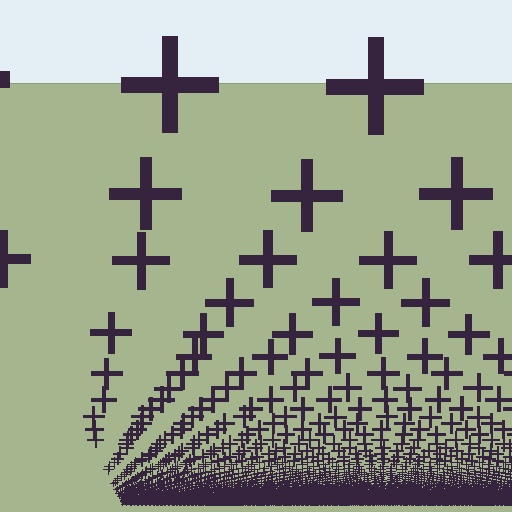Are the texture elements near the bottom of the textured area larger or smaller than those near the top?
Smaller. The gradient is inverted — elements near the bottom are smaller and denser.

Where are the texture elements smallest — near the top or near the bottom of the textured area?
Near the bottom.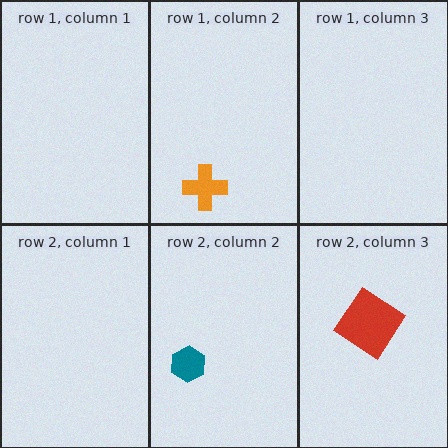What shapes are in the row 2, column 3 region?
The red diamond.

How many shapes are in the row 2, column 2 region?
1.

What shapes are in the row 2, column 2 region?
The teal hexagon.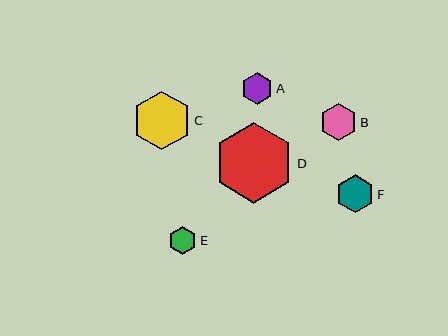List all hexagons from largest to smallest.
From largest to smallest: D, C, F, B, A, E.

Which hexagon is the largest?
Hexagon D is the largest with a size of approximately 81 pixels.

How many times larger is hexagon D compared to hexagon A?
Hexagon D is approximately 2.6 times the size of hexagon A.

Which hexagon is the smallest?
Hexagon E is the smallest with a size of approximately 27 pixels.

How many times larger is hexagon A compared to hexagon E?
Hexagon A is approximately 1.1 times the size of hexagon E.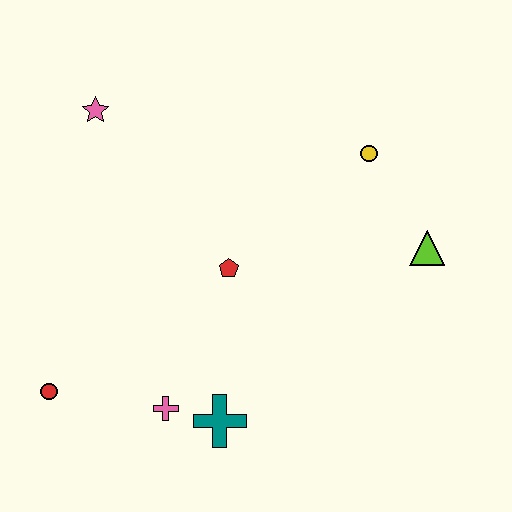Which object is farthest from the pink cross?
The yellow circle is farthest from the pink cross.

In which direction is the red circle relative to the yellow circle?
The red circle is to the left of the yellow circle.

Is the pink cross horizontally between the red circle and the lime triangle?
Yes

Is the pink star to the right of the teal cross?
No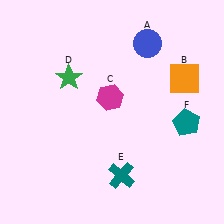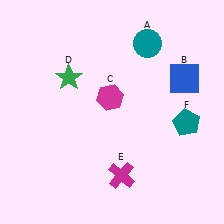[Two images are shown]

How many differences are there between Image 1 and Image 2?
There are 3 differences between the two images.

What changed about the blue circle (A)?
In Image 1, A is blue. In Image 2, it changed to teal.